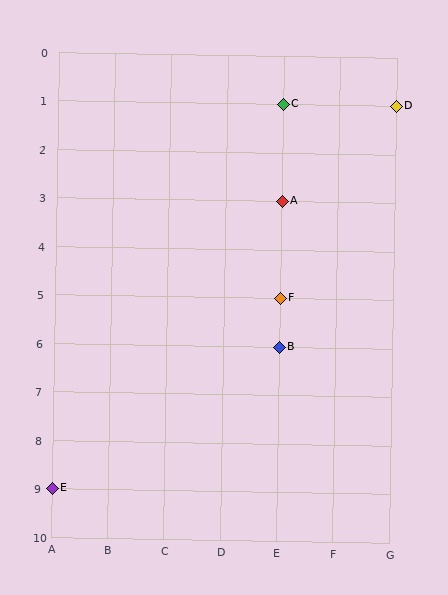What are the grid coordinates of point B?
Point B is at grid coordinates (E, 6).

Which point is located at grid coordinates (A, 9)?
Point E is at (A, 9).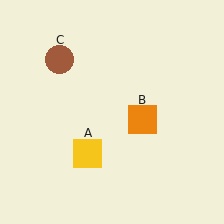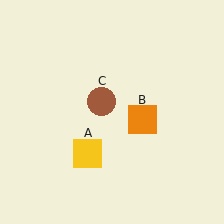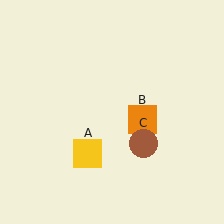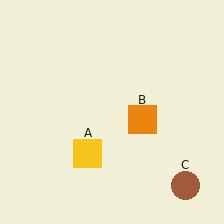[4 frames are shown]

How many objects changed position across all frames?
1 object changed position: brown circle (object C).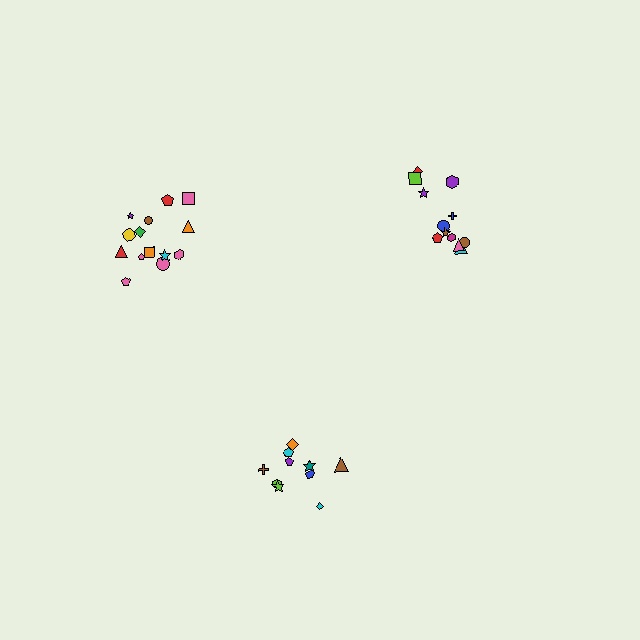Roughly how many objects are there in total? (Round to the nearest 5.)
Roughly 35 objects in total.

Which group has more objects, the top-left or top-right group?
The top-left group.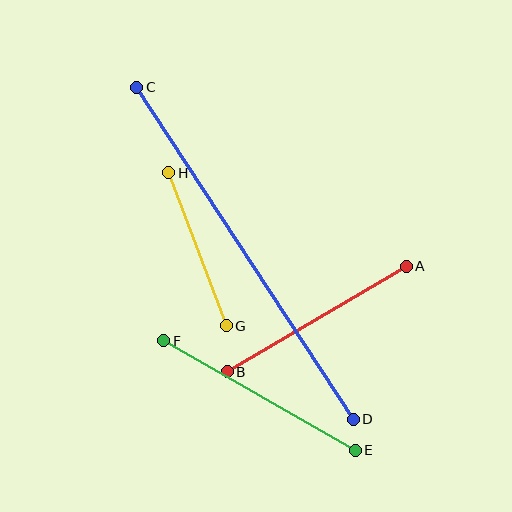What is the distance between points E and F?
The distance is approximately 221 pixels.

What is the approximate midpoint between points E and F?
The midpoint is at approximately (259, 395) pixels.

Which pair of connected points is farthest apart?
Points C and D are farthest apart.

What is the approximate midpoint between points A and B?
The midpoint is at approximately (317, 319) pixels.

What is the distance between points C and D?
The distance is approximately 396 pixels.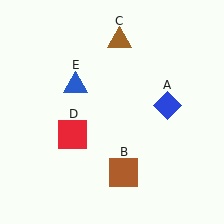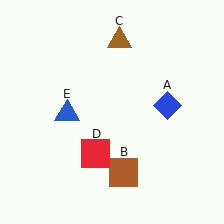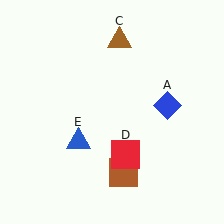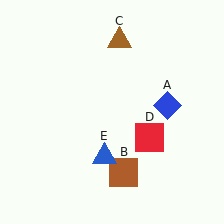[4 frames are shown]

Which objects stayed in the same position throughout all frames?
Blue diamond (object A) and brown square (object B) and brown triangle (object C) remained stationary.